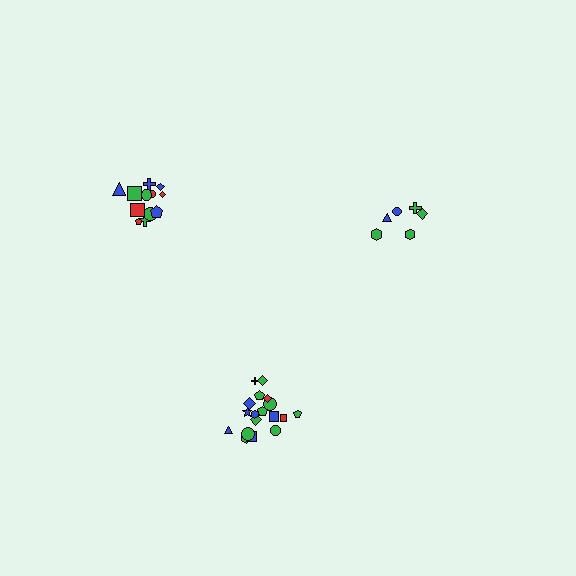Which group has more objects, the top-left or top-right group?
The top-left group.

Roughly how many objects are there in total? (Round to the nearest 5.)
Roughly 35 objects in total.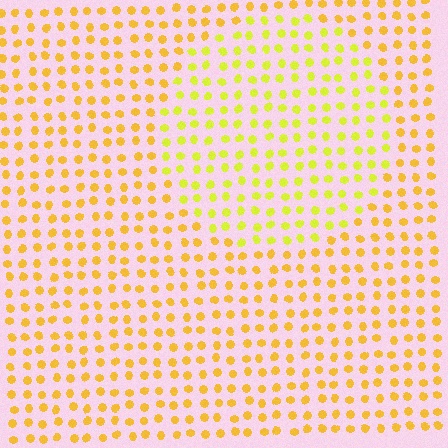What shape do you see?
I see a circle.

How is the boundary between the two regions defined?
The boundary is defined purely by a slight shift in hue (about 26 degrees). Spacing, size, and orientation are identical on both sides.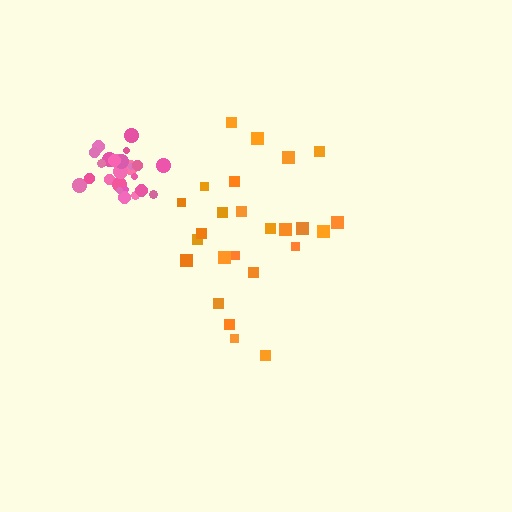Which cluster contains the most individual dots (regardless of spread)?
Pink (26).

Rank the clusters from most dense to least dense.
pink, orange.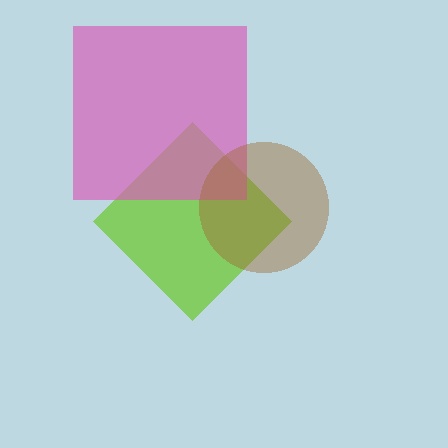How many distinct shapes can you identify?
There are 3 distinct shapes: a lime diamond, a pink square, a brown circle.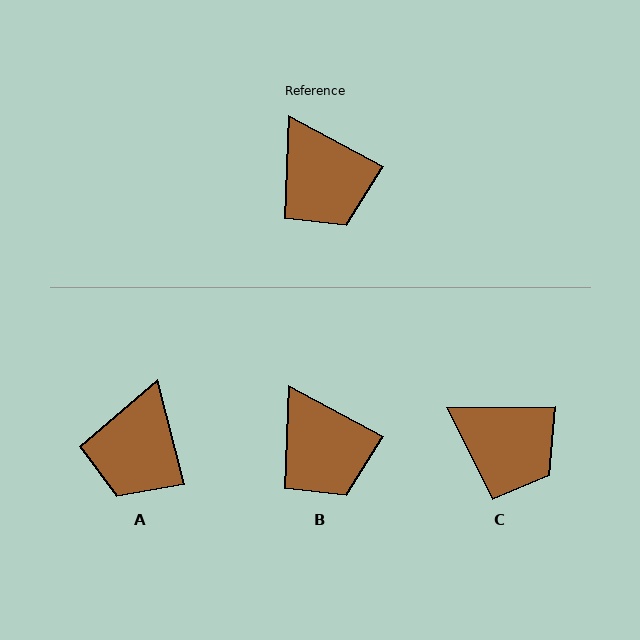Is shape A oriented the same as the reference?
No, it is off by about 48 degrees.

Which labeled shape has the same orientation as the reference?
B.